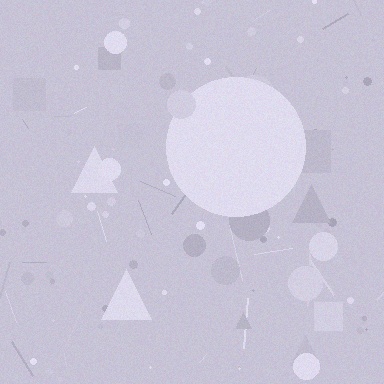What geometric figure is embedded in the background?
A circle is embedded in the background.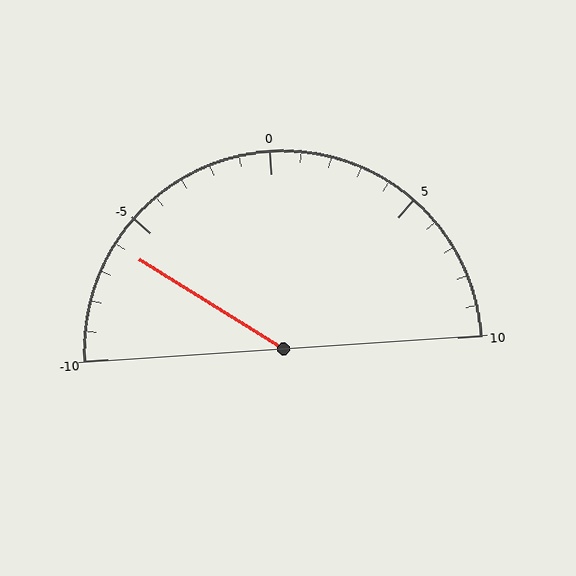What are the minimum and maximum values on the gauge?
The gauge ranges from -10 to 10.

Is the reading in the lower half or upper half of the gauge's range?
The reading is in the lower half of the range (-10 to 10).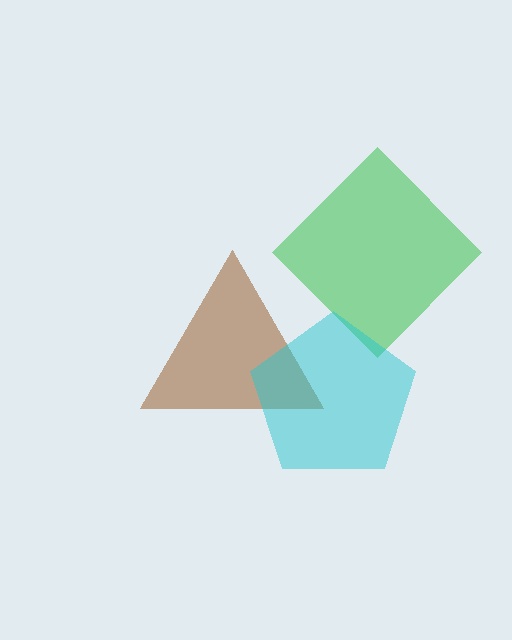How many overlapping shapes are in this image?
There are 3 overlapping shapes in the image.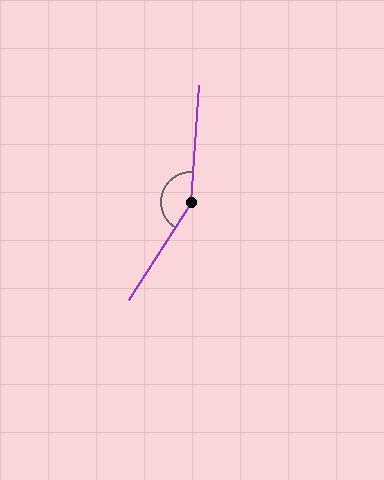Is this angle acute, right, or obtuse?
It is obtuse.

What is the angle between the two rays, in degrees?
Approximately 152 degrees.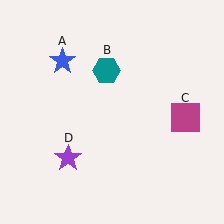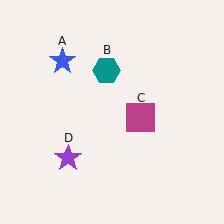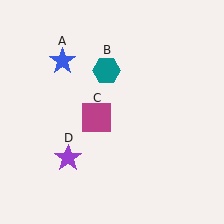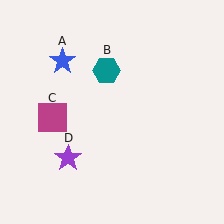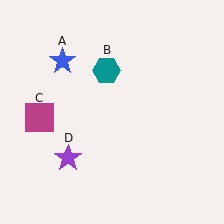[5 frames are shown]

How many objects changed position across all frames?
1 object changed position: magenta square (object C).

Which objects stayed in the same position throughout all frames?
Blue star (object A) and teal hexagon (object B) and purple star (object D) remained stationary.